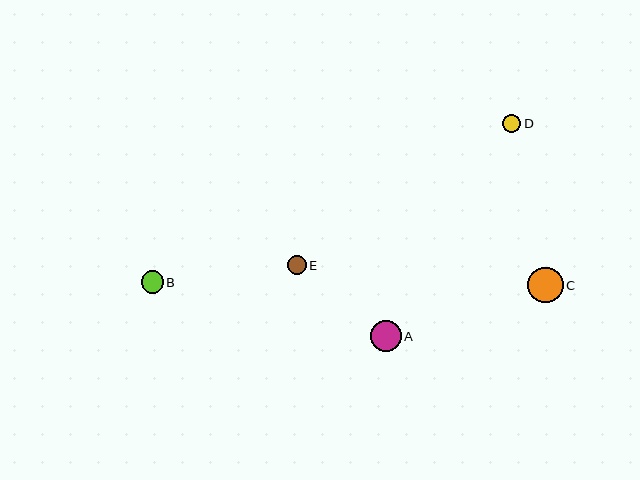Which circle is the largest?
Circle C is the largest with a size of approximately 35 pixels.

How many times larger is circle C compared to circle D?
Circle C is approximately 1.9 times the size of circle D.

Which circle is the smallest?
Circle E is the smallest with a size of approximately 18 pixels.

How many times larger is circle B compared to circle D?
Circle B is approximately 1.2 times the size of circle D.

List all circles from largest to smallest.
From largest to smallest: C, A, B, D, E.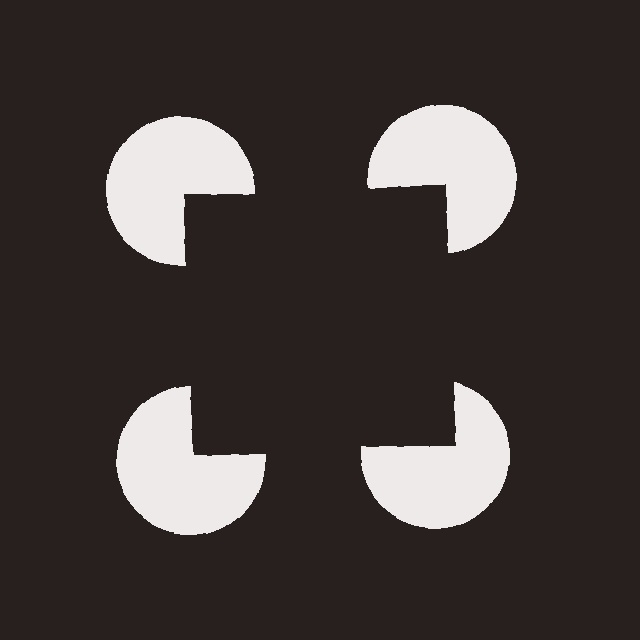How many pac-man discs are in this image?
There are 4 — one at each vertex of the illusory square.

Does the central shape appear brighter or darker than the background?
It typically appears slightly darker than the background, even though no actual brightness change is drawn.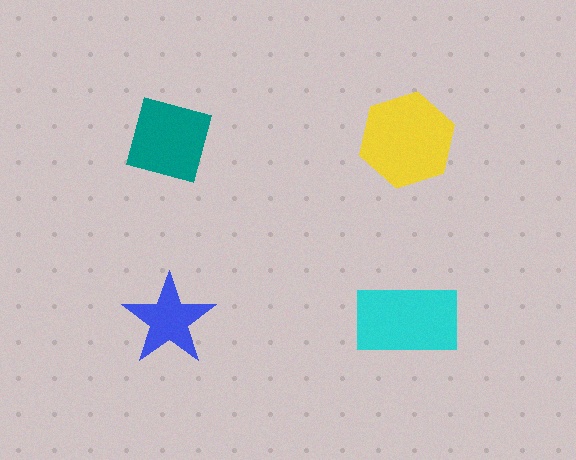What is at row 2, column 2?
A cyan rectangle.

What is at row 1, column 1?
A teal square.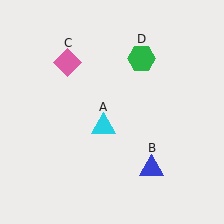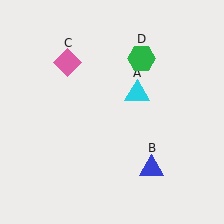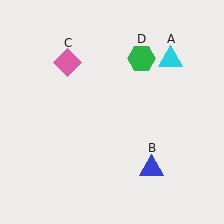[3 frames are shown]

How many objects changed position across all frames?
1 object changed position: cyan triangle (object A).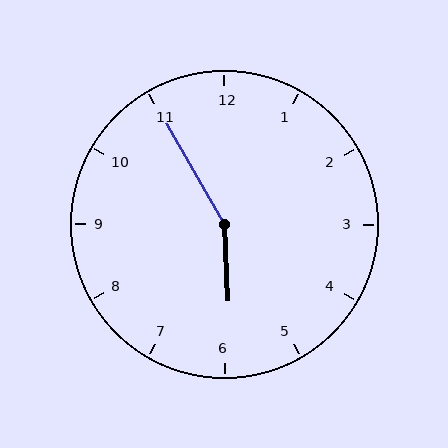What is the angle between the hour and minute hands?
Approximately 152 degrees.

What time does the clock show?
5:55.